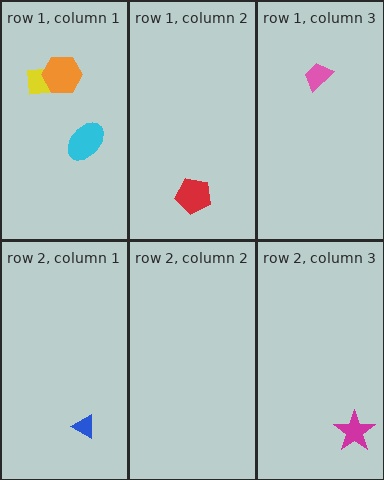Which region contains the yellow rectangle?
The row 1, column 1 region.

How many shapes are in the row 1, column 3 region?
1.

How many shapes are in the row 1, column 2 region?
1.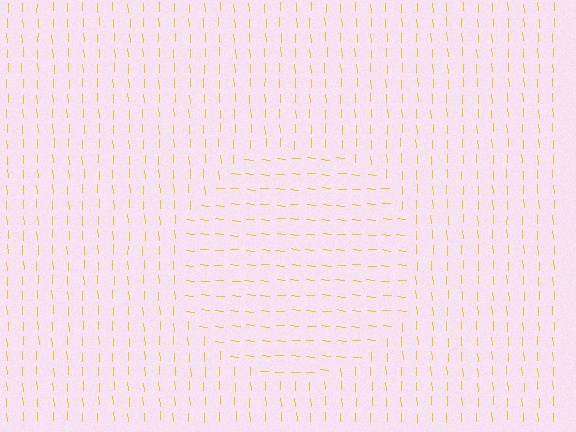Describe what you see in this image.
The image is filled with small yellow line segments. A circle region in the image has lines oriented differently from the surrounding lines, creating a visible texture boundary.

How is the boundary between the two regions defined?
The boundary is defined purely by a change in line orientation (approximately 82 degrees difference). All lines are the same color and thickness.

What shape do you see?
I see a circle.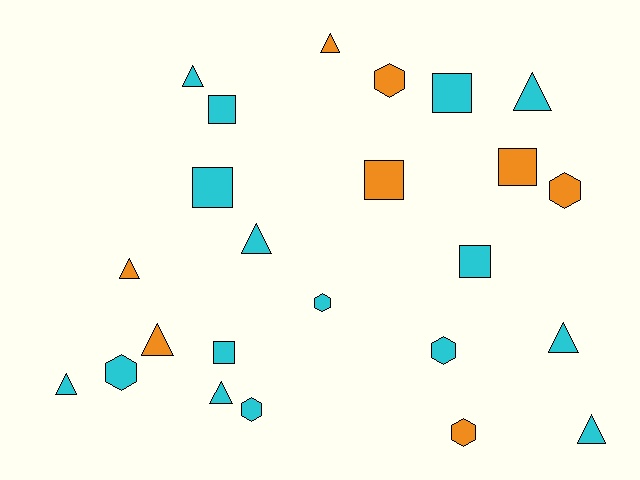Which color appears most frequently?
Cyan, with 16 objects.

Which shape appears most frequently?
Triangle, with 10 objects.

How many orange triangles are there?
There are 3 orange triangles.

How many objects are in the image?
There are 24 objects.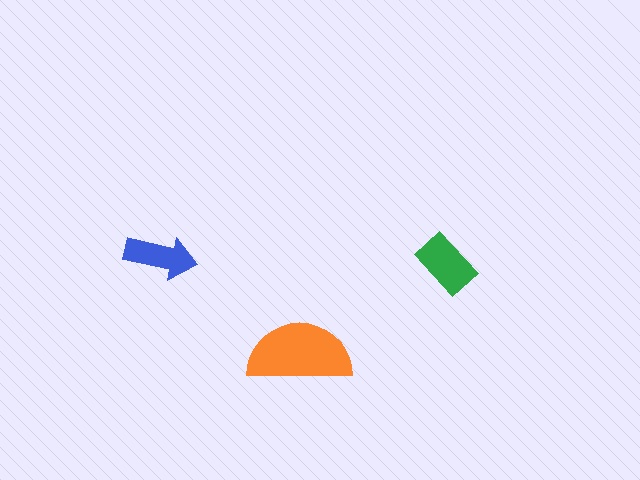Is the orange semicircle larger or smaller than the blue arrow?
Larger.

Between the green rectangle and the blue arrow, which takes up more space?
The green rectangle.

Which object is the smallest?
The blue arrow.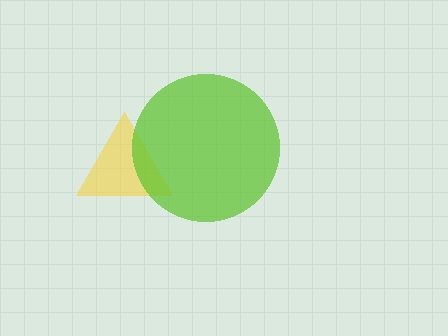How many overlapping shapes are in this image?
There are 2 overlapping shapes in the image.